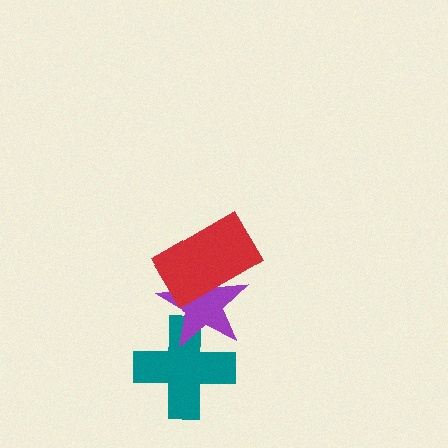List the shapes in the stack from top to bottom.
From top to bottom: the red rectangle, the purple star, the teal cross.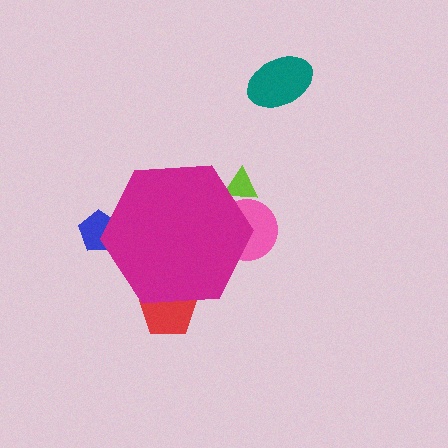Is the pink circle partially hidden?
Yes, the pink circle is partially hidden behind the magenta hexagon.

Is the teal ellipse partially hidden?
No, the teal ellipse is fully visible.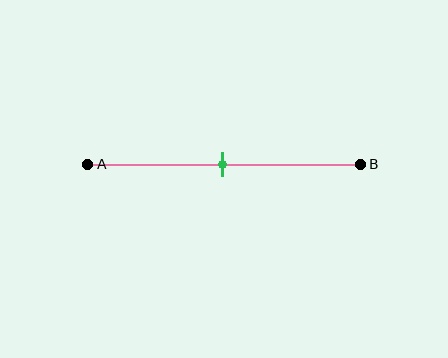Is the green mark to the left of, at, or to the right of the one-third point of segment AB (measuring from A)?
The green mark is to the right of the one-third point of segment AB.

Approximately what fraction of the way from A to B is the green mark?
The green mark is approximately 50% of the way from A to B.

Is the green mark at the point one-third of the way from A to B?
No, the mark is at about 50% from A, not at the 33% one-third point.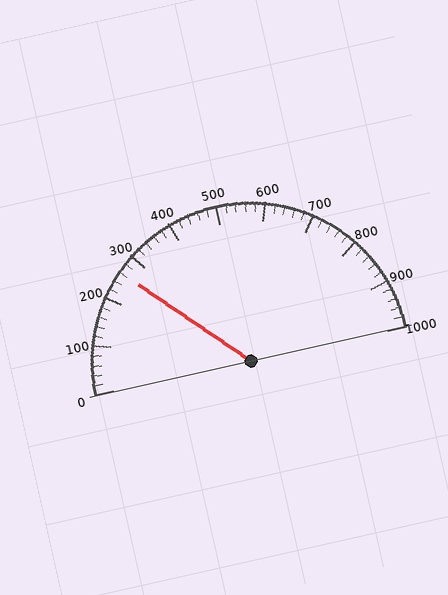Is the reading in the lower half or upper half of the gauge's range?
The reading is in the lower half of the range (0 to 1000).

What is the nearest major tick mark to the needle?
The nearest major tick mark is 300.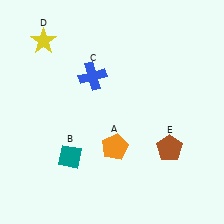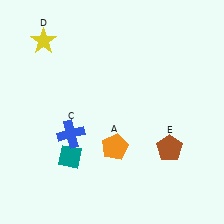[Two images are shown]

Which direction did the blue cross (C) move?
The blue cross (C) moved down.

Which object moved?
The blue cross (C) moved down.